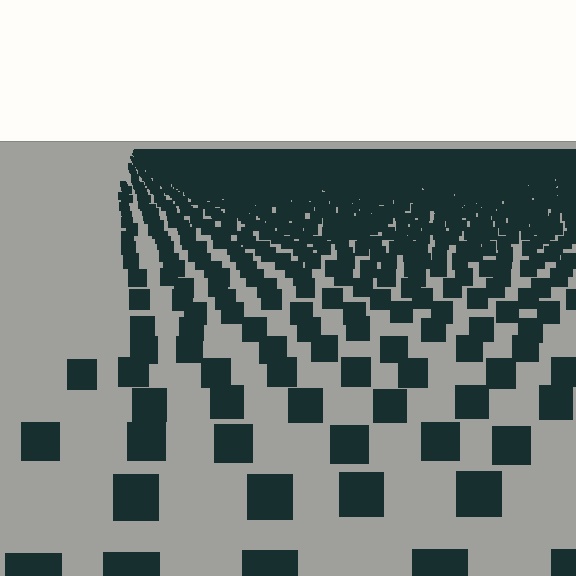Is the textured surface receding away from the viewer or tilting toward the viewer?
The surface is receding away from the viewer. Texture elements get smaller and denser toward the top.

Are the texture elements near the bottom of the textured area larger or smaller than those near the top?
Larger. Near the bottom, elements are closer to the viewer and appear at a bigger on-screen size.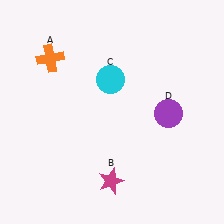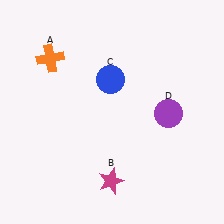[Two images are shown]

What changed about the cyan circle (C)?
In Image 1, C is cyan. In Image 2, it changed to blue.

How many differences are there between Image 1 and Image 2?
There is 1 difference between the two images.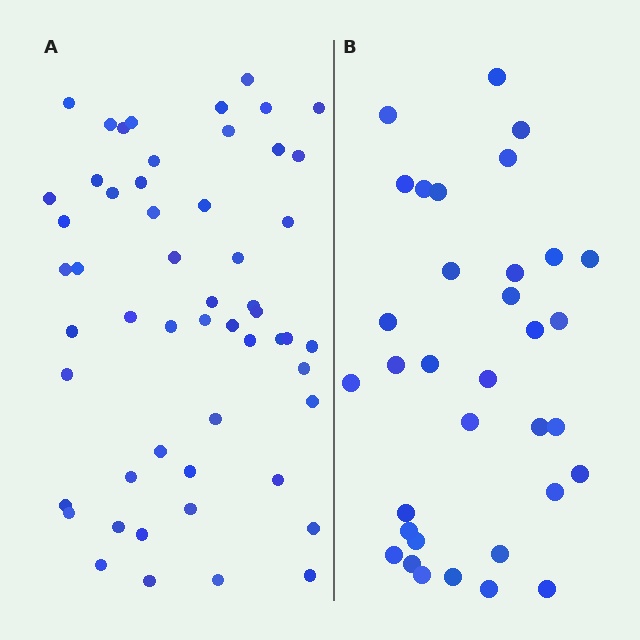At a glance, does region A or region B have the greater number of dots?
Region A (the left region) has more dots.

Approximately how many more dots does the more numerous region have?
Region A has approximately 20 more dots than region B.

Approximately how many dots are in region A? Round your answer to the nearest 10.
About 50 dots. (The exact count is 54, which rounds to 50.)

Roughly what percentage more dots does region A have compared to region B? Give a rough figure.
About 60% more.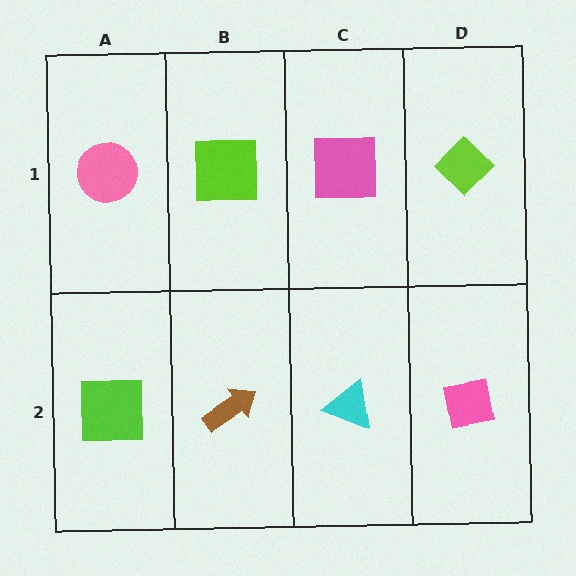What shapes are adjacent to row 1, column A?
A lime square (row 2, column A), a lime square (row 1, column B).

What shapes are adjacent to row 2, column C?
A pink square (row 1, column C), a brown arrow (row 2, column B), a pink square (row 2, column D).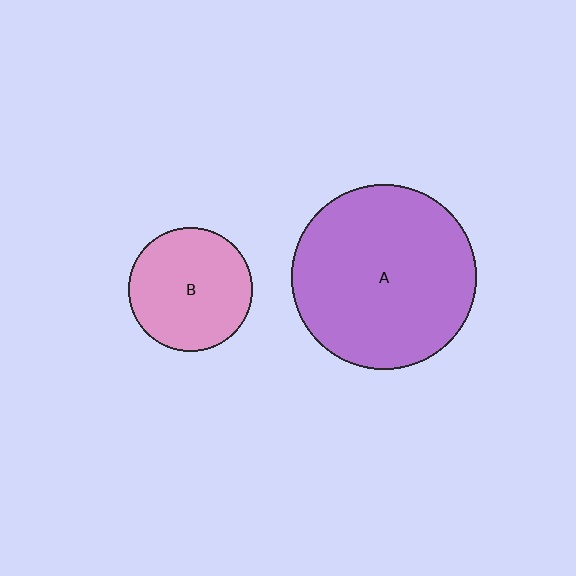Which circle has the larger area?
Circle A (purple).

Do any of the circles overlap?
No, none of the circles overlap.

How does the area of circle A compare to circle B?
Approximately 2.2 times.